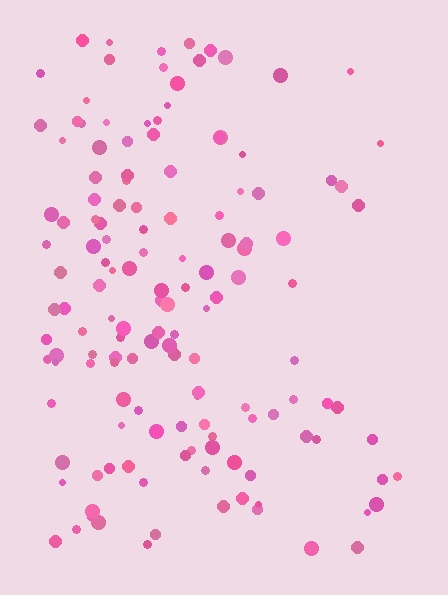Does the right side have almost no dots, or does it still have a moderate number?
Still a moderate number, just noticeably fewer than the left.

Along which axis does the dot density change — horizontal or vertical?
Horizontal.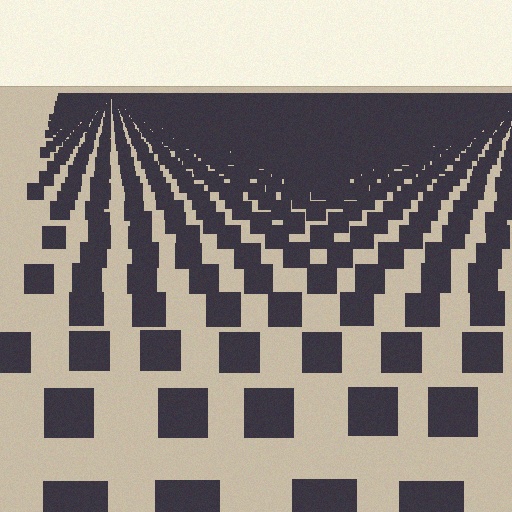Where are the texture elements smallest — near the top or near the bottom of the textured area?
Near the top.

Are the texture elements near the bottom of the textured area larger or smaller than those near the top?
Larger. Near the bottom, elements are closer to the viewer and appear at a bigger on-screen size.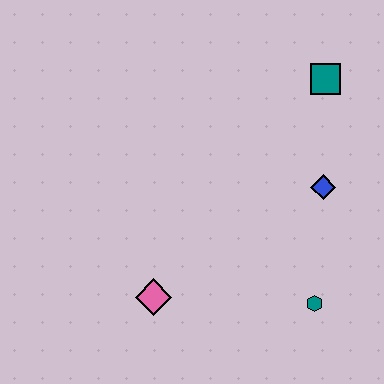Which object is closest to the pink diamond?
The teal hexagon is closest to the pink diamond.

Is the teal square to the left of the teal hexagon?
No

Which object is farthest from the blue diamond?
The pink diamond is farthest from the blue diamond.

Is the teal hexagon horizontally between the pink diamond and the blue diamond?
Yes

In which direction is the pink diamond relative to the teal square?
The pink diamond is below the teal square.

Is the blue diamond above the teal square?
No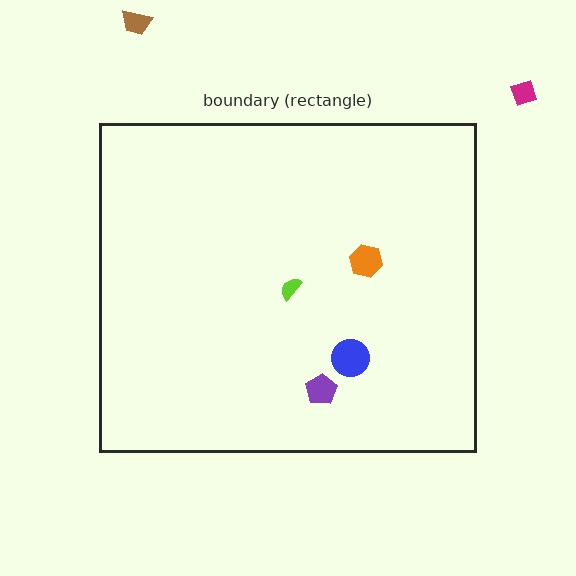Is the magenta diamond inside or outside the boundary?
Outside.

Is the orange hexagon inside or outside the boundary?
Inside.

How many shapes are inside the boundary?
4 inside, 2 outside.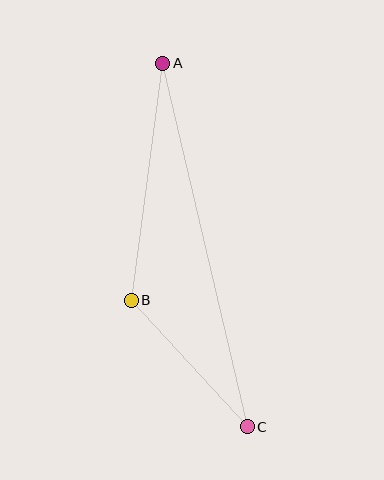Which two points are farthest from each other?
Points A and C are farthest from each other.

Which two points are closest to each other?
Points B and C are closest to each other.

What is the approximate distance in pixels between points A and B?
The distance between A and B is approximately 239 pixels.